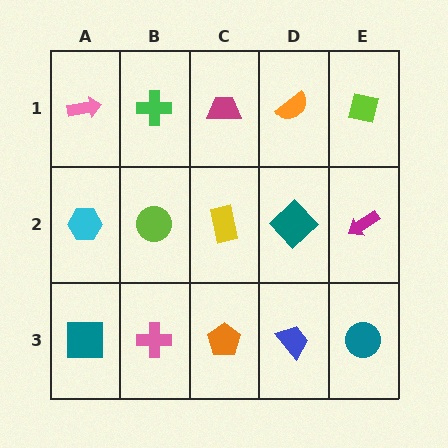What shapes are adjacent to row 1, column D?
A teal diamond (row 2, column D), a magenta trapezoid (row 1, column C), a lime square (row 1, column E).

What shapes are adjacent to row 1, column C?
A yellow rectangle (row 2, column C), a green cross (row 1, column B), an orange semicircle (row 1, column D).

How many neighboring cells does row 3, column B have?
3.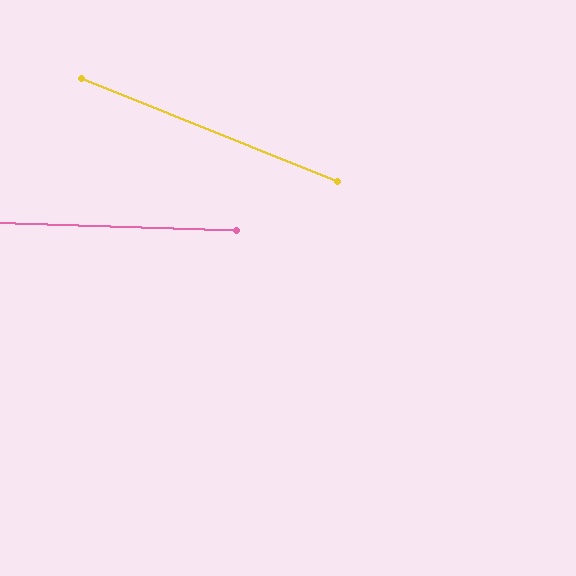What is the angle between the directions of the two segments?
Approximately 20 degrees.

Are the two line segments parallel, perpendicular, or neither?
Neither parallel nor perpendicular — they differ by about 20°.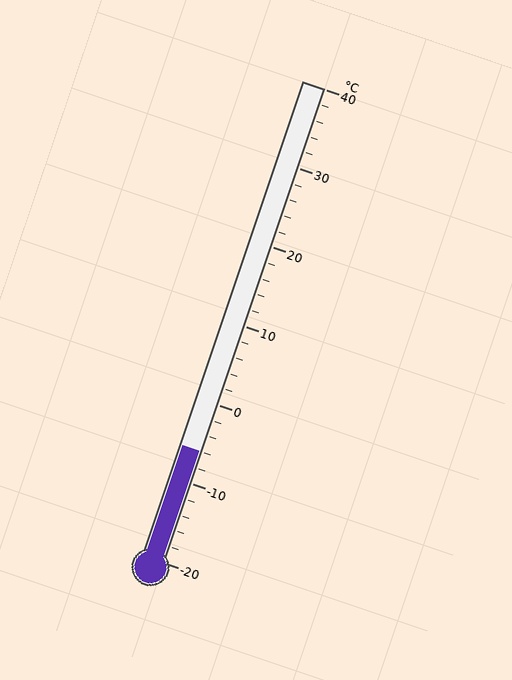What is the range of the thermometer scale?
The thermometer scale ranges from -20°C to 40°C.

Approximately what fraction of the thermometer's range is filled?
The thermometer is filled to approximately 25% of its range.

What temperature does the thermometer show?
The thermometer shows approximately -6°C.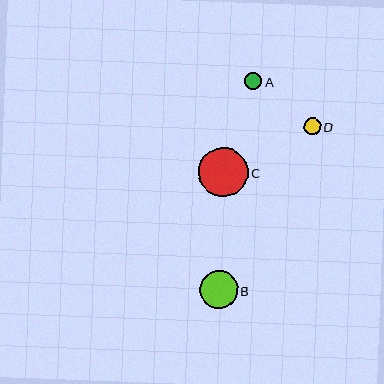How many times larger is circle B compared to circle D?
Circle B is approximately 2.2 times the size of circle D.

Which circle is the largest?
Circle C is the largest with a size of approximately 50 pixels.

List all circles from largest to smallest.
From largest to smallest: C, B, D, A.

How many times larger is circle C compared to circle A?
Circle C is approximately 3.0 times the size of circle A.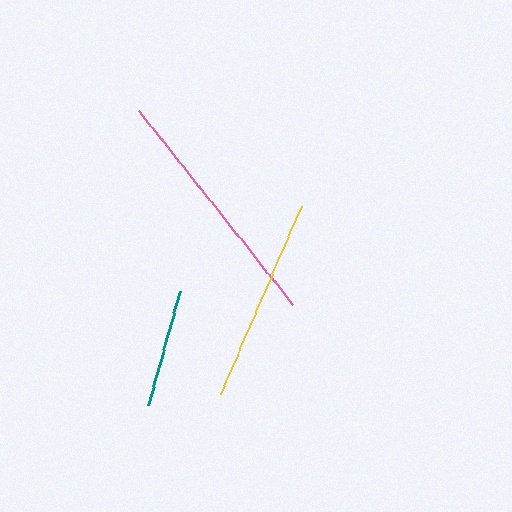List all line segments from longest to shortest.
From longest to shortest: pink, yellow, teal.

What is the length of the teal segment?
The teal segment is approximately 118 pixels long.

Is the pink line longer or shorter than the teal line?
The pink line is longer than the teal line.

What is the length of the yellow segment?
The yellow segment is approximately 205 pixels long.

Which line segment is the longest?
The pink line is the longest at approximately 248 pixels.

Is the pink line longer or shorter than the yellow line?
The pink line is longer than the yellow line.